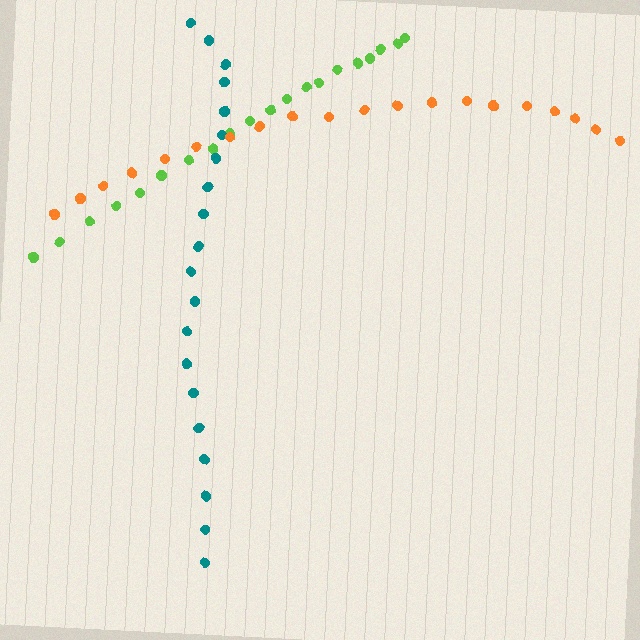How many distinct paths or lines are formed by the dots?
There are 3 distinct paths.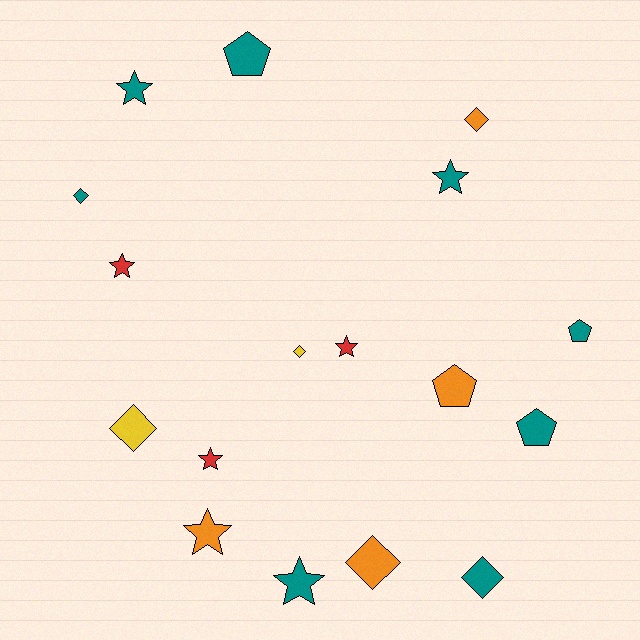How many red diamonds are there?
There are no red diamonds.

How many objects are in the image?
There are 17 objects.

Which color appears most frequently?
Teal, with 8 objects.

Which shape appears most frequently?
Star, with 7 objects.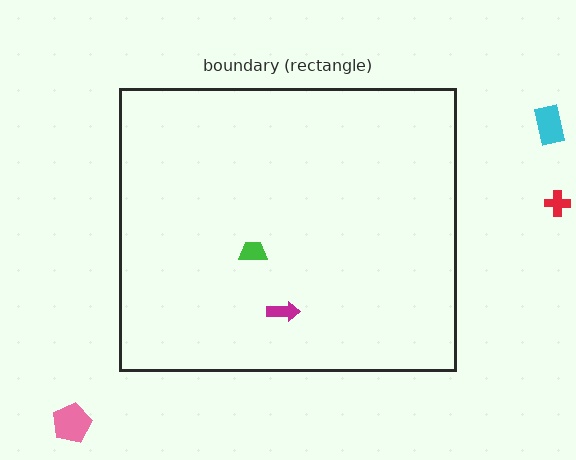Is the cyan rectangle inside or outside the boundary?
Outside.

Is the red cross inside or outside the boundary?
Outside.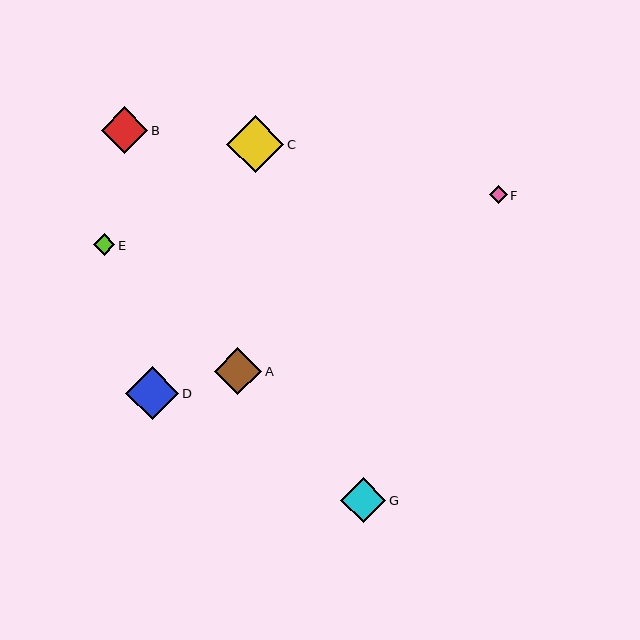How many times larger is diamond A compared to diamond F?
Diamond A is approximately 2.6 times the size of diamond F.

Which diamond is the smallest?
Diamond F is the smallest with a size of approximately 18 pixels.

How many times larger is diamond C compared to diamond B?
Diamond C is approximately 1.2 times the size of diamond B.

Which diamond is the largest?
Diamond C is the largest with a size of approximately 57 pixels.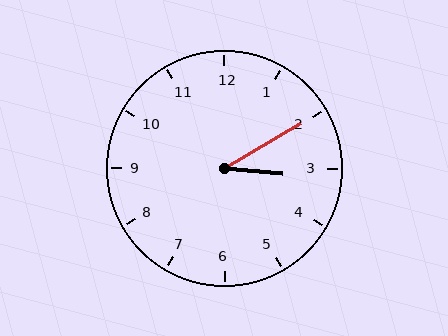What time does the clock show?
3:10.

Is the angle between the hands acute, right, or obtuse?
It is acute.